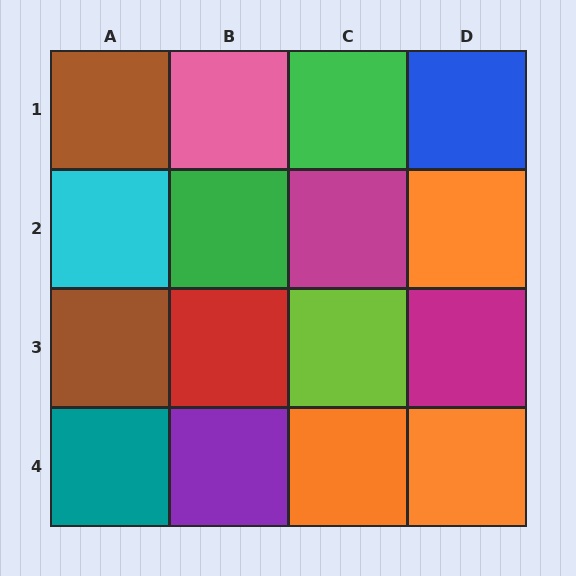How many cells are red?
1 cell is red.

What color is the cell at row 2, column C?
Magenta.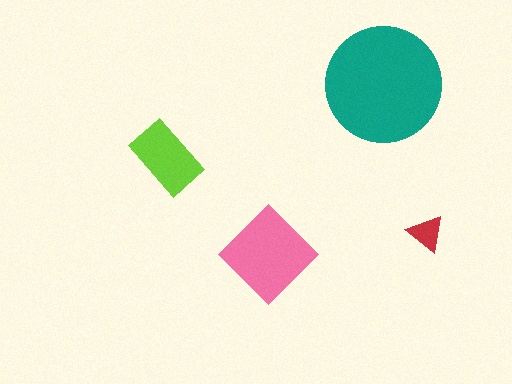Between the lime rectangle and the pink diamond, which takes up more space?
The pink diamond.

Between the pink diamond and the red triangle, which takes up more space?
The pink diamond.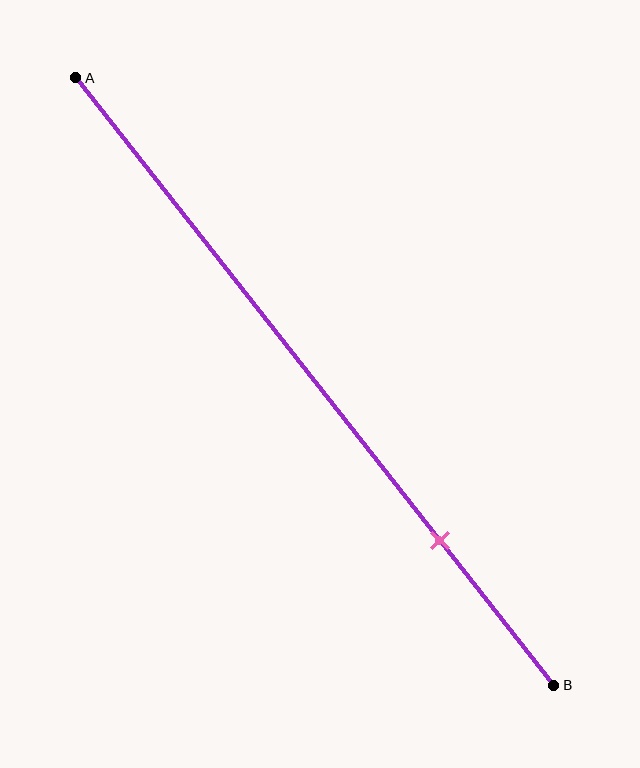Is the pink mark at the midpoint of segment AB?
No, the mark is at about 75% from A, not at the 50% midpoint.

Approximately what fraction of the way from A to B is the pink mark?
The pink mark is approximately 75% of the way from A to B.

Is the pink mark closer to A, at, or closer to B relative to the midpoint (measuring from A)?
The pink mark is closer to point B than the midpoint of segment AB.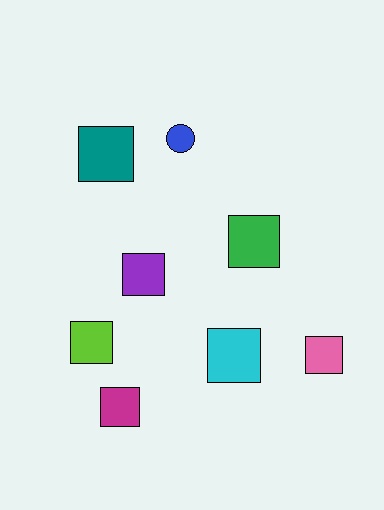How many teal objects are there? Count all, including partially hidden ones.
There is 1 teal object.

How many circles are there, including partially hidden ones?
There is 1 circle.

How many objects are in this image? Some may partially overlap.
There are 8 objects.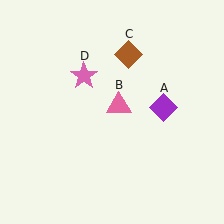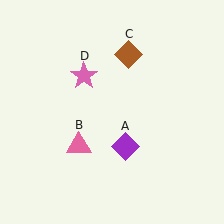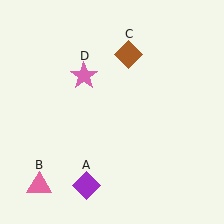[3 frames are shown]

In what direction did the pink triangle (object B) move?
The pink triangle (object B) moved down and to the left.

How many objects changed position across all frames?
2 objects changed position: purple diamond (object A), pink triangle (object B).